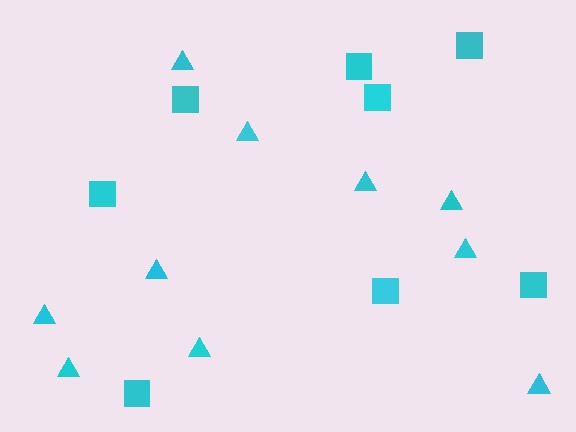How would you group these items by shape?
There are 2 groups: one group of squares (8) and one group of triangles (10).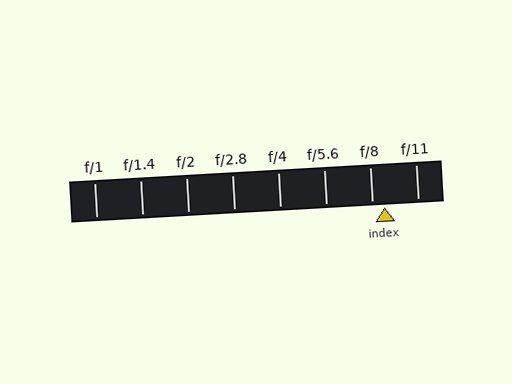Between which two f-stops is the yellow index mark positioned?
The index mark is between f/8 and f/11.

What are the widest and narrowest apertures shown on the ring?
The widest aperture shown is f/1 and the narrowest is f/11.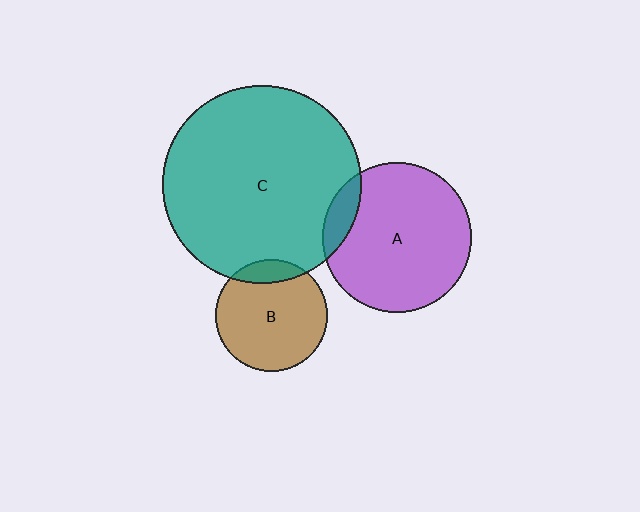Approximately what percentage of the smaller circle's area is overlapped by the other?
Approximately 15%.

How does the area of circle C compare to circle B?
Approximately 3.1 times.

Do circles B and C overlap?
Yes.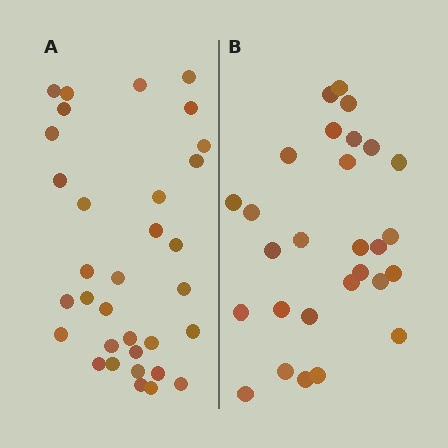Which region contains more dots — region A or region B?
Region A (the left region) has more dots.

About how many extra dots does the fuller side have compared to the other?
Region A has about 5 more dots than region B.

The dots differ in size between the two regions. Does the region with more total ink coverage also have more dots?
No. Region B has more total ink coverage because its dots are larger, but region A actually contains more individual dots. Total area can be misleading — the number of items is what matters here.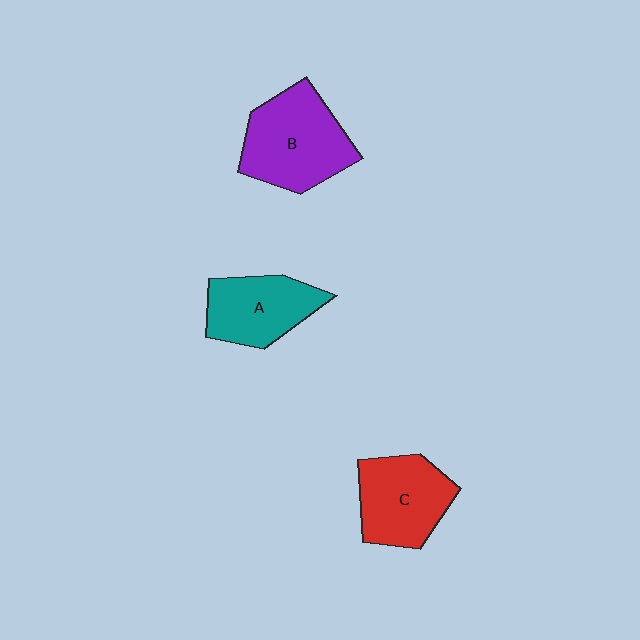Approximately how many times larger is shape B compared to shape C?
Approximately 1.2 times.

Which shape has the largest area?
Shape B (purple).